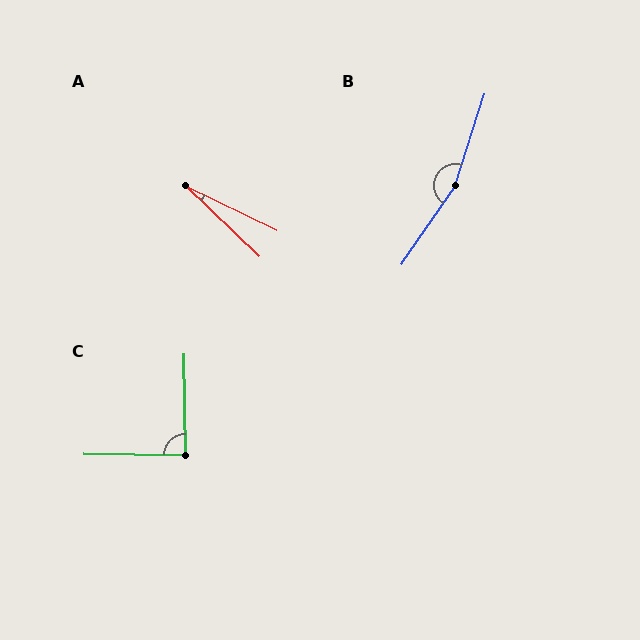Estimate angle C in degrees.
Approximately 88 degrees.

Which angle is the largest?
B, at approximately 164 degrees.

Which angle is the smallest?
A, at approximately 18 degrees.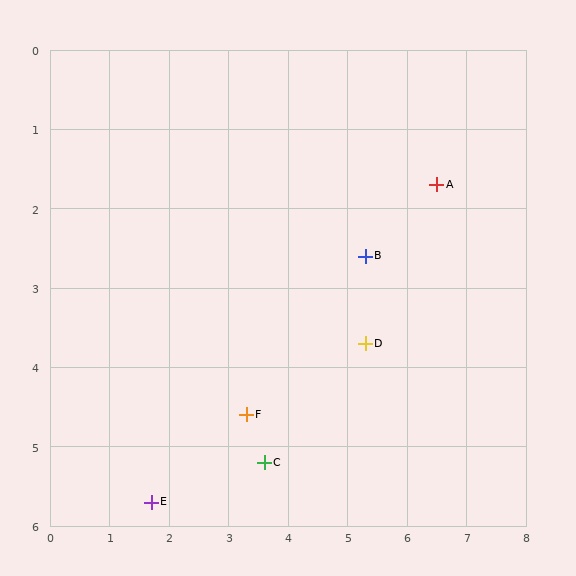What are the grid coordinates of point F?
Point F is at approximately (3.3, 4.6).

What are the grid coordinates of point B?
Point B is at approximately (5.3, 2.6).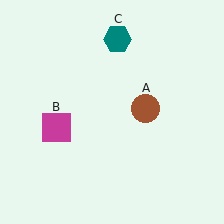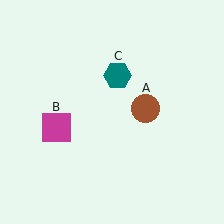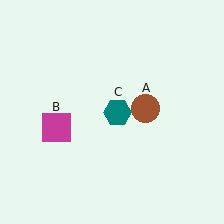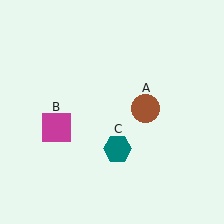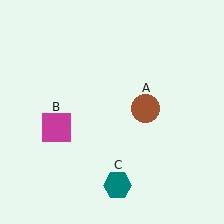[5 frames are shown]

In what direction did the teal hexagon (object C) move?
The teal hexagon (object C) moved down.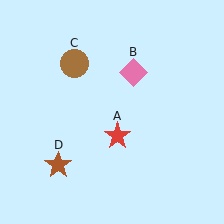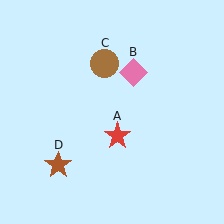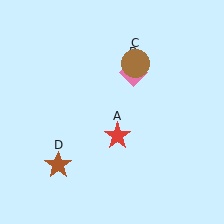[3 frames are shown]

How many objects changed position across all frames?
1 object changed position: brown circle (object C).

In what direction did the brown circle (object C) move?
The brown circle (object C) moved right.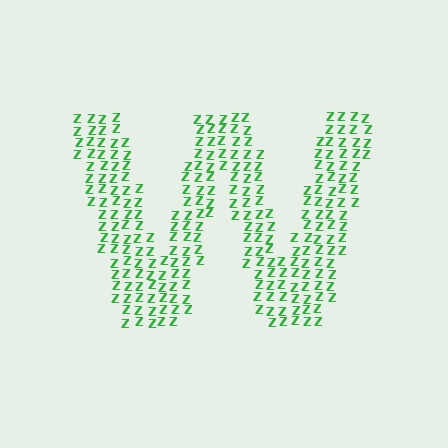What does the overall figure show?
The overall figure shows the letter W.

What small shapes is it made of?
It is made of small letter Z's.